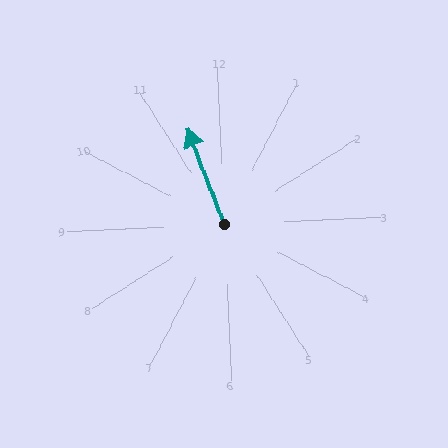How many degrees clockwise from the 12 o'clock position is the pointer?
Approximately 342 degrees.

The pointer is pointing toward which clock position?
Roughly 11 o'clock.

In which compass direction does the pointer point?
North.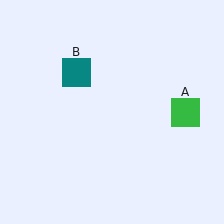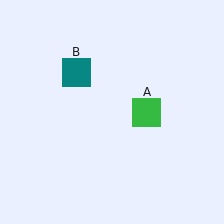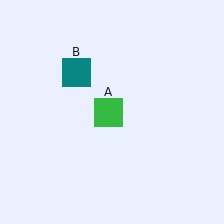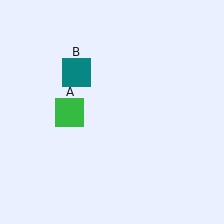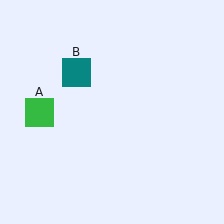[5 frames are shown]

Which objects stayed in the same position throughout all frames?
Teal square (object B) remained stationary.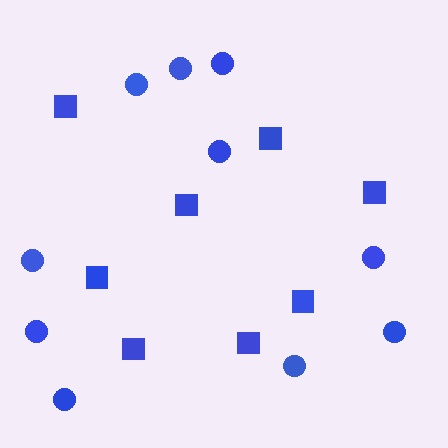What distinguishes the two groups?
There are 2 groups: one group of squares (8) and one group of circles (10).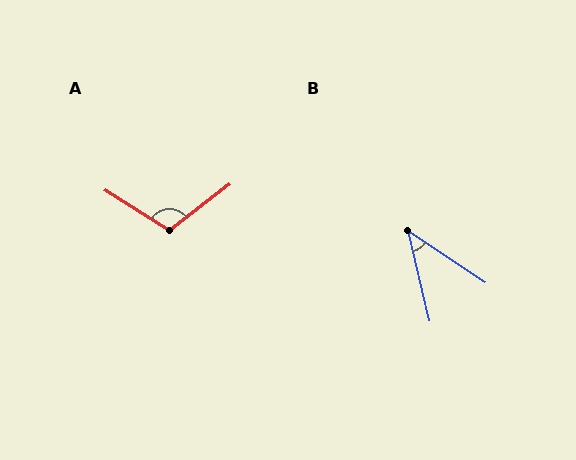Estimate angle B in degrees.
Approximately 42 degrees.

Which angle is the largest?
A, at approximately 111 degrees.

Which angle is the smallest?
B, at approximately 42 degrees.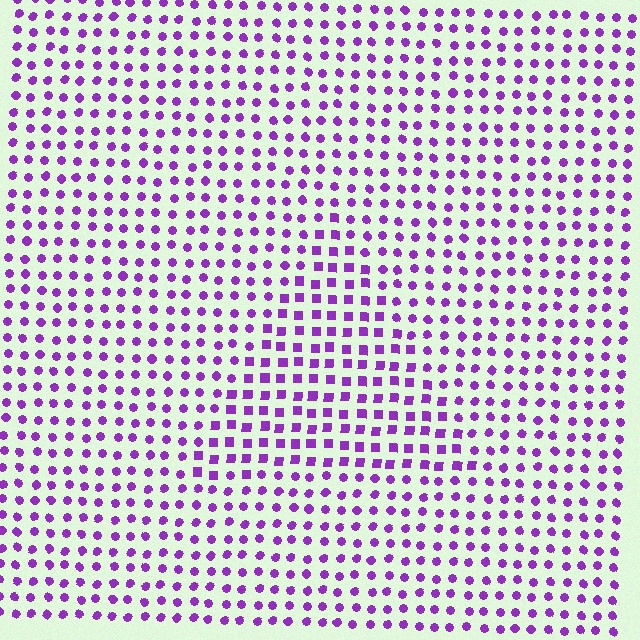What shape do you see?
I see a triangle.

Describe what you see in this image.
The image is filled with small purple elements arranged in a uniform grid. A triangle-shaped region contains squares, while the surrounding area contains circles. The boundary is defined purely by the change in element shape.